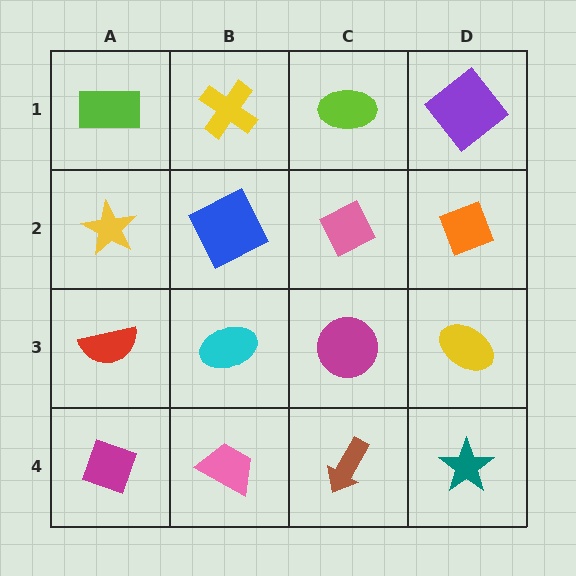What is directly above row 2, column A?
A lime rectangle.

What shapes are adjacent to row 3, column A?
A yellow star (row 2, column A), a magenta diamond (row 4, column A), a cyan ellipse (row 3, column B).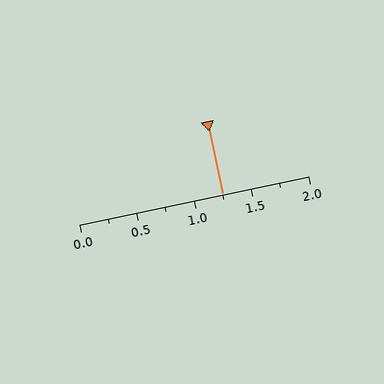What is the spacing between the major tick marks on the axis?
The major ticks are spaced 0.5 apart.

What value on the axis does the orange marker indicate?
The marker indicates approximately 1.25.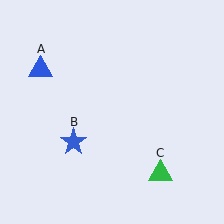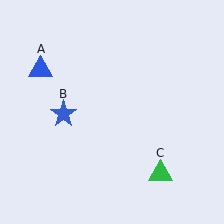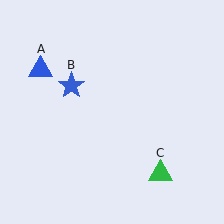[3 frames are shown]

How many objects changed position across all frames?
1 object changed position: blue star (object B).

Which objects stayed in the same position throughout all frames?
Blue triangle (object A) and green triangle (object C) remained stationary.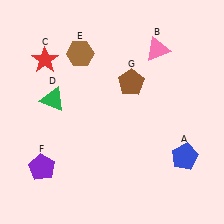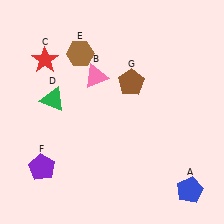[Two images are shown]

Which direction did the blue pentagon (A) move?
The blue pentagon (A) moved down.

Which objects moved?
The objects that moved are: the blue pentagon (A), the pink triangle (B).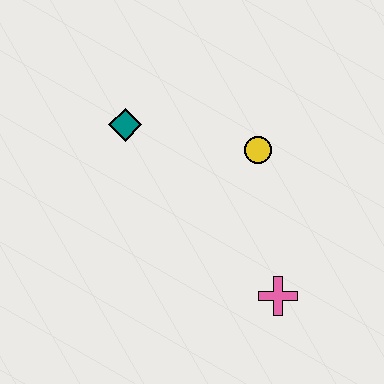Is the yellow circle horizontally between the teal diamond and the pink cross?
Yes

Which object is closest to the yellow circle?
The teal diamond is closest to the yellow circle.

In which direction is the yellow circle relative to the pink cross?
The yellow circle is above the pink cross.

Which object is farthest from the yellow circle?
The pink cross is farthest from the yellow circle.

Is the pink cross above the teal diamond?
No